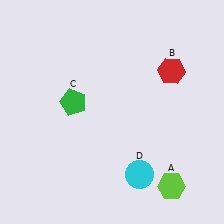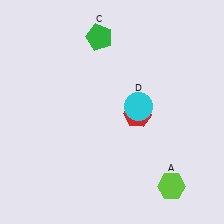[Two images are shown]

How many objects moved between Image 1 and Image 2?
3 objects moved between the two images.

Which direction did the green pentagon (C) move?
The green pentagon (C) moved up.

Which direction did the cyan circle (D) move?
The cyan circle (D) moved up.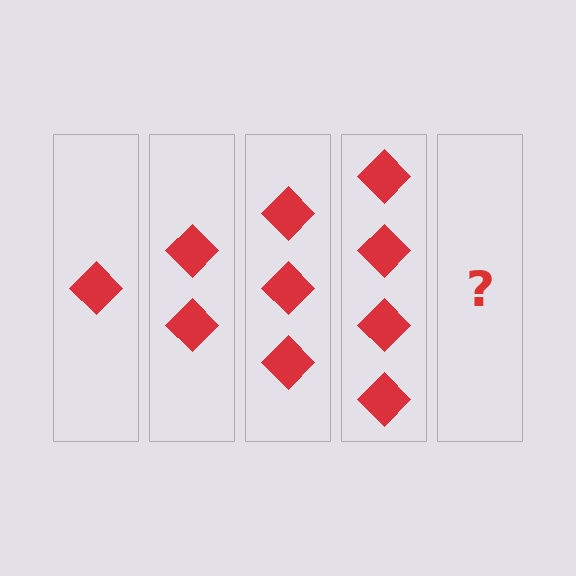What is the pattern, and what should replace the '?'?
The pattern is that each step adds one more diamond. The '?' should be 5 diamonds.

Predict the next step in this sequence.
The next step is 5 diamonds.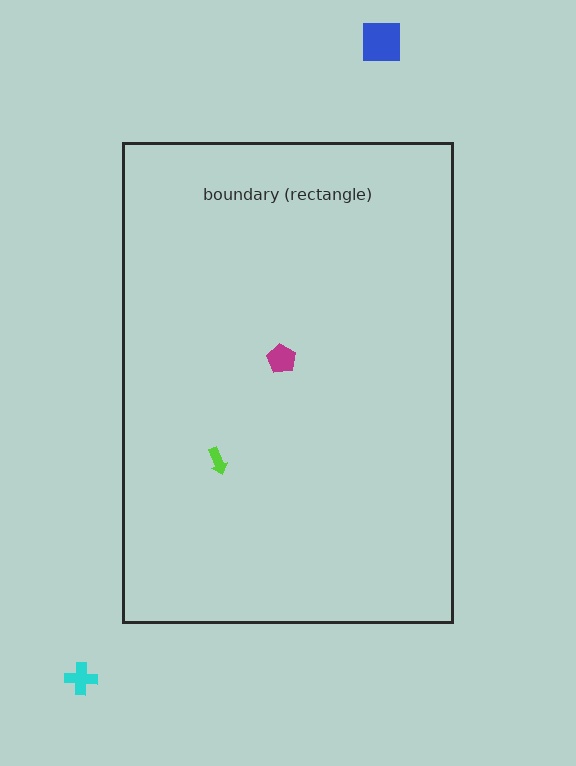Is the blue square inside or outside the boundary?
Outside.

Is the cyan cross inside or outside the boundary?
Outside.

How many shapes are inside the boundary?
2 inside, 2 outside.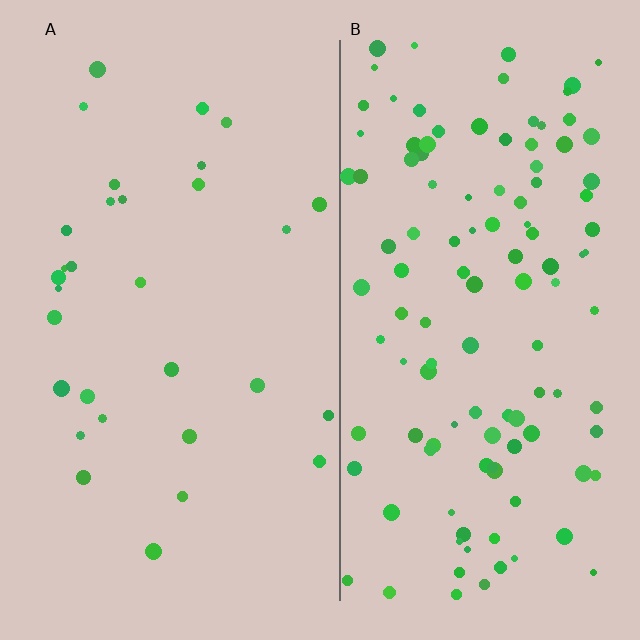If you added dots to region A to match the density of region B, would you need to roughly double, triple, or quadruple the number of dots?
Approximately quadruple.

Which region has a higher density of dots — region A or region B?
B (the right).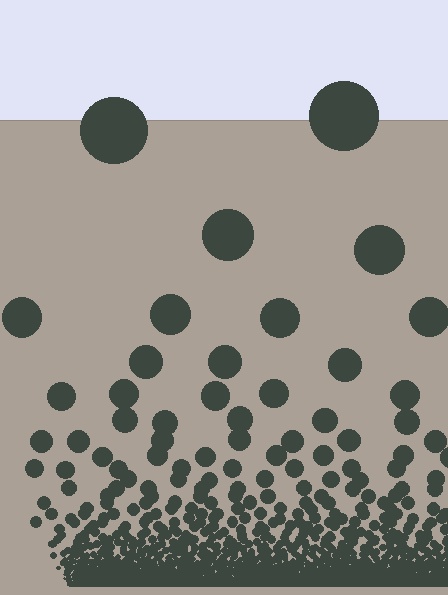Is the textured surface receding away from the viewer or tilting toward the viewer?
The surface appears to tilt toward the viewer. Texture elements get larger and sparser toward the top.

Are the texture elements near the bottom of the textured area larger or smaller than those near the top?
Smaller. The gradient is inverted — elements near the bottom are smaller and denser.